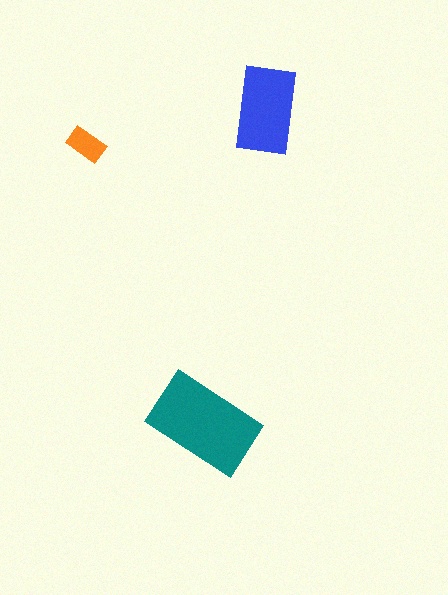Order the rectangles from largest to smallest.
the teal one, the blue one, the orange one.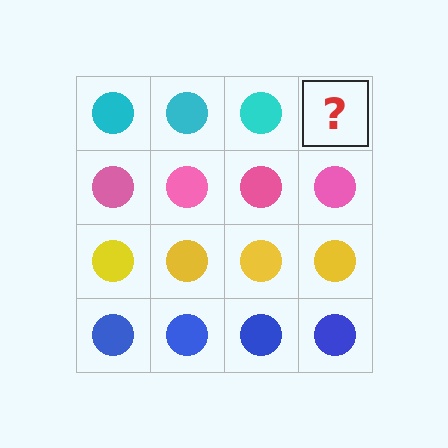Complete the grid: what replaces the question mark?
The question mark should be replaced with a cyan circle.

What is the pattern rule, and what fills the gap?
The rule is that each row has a consistent color. The gap should be filled with a cyan circle.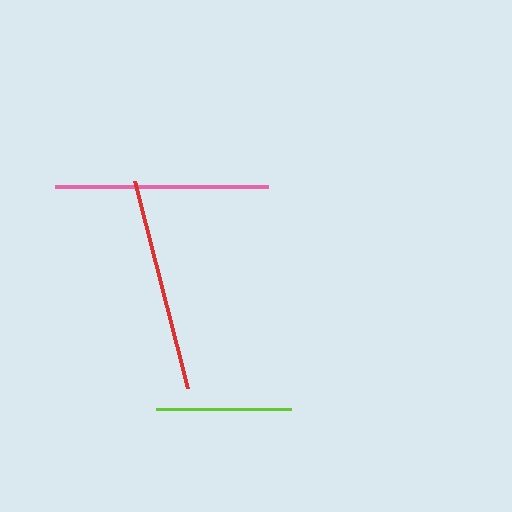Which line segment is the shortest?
The lime line is the shortest at approximately 135 pixels.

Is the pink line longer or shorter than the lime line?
The pink line is longer than the lime line.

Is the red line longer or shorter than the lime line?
The red line is longer than the lime line.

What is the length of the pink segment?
The pink segment is approximately 213 pixels long.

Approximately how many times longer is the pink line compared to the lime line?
The pink line is approximately 1.6 times the length of the lime line.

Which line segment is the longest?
The red line is the longest at approximately 214 pixels.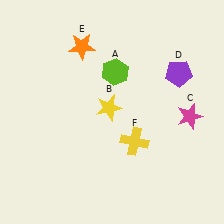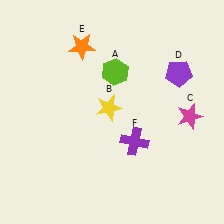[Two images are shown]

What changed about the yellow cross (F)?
In Image 1, F is yellow. In Image 2, it changed to purple.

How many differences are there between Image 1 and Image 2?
There is 1 difference between the two images.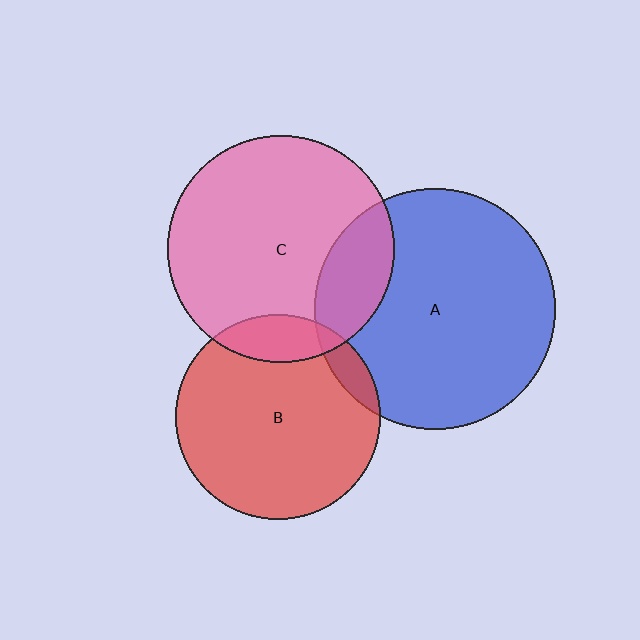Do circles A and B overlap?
Yes.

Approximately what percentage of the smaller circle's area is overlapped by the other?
Approximately 10%.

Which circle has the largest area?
Circle A (blue).